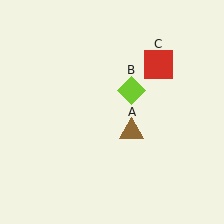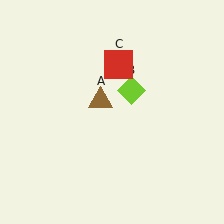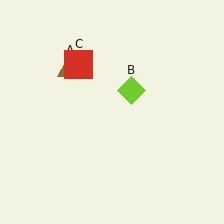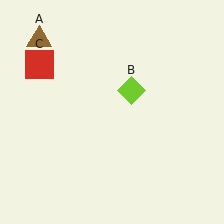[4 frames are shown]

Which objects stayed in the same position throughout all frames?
Lime diamond (object B) remained stationary.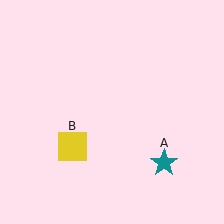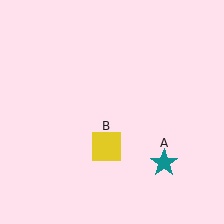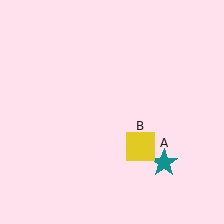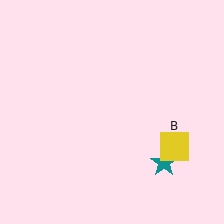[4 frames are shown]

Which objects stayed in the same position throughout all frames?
Teal star (object A) remained stationary.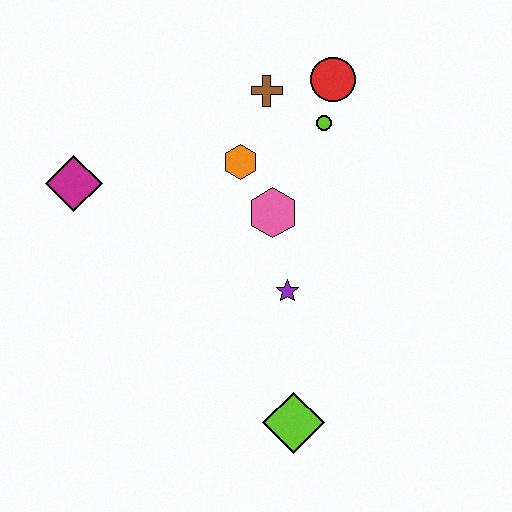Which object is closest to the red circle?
The lime circle is closest to the red circle.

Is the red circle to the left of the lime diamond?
No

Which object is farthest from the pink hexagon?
The lime diamond is farthest from the pink hexagon.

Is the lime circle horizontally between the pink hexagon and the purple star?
No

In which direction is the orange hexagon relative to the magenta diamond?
The orange hexagon is to the right of the magenta diamond.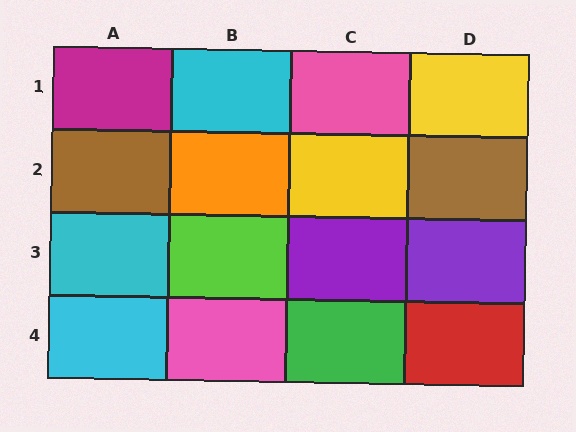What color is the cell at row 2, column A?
Brown.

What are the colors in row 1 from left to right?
Magenta, cyan, pink, yellow.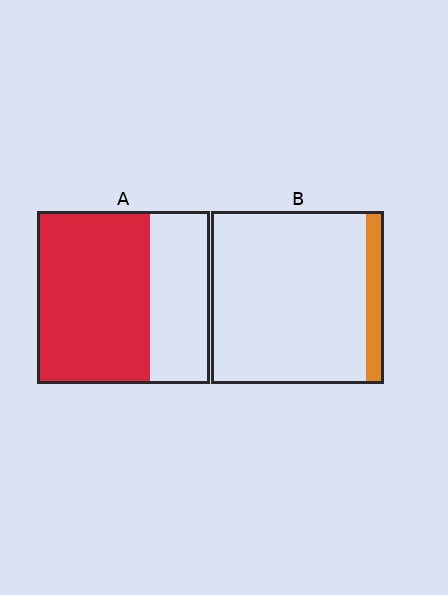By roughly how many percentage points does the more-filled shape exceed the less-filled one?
By roughly 55 percentage points (A over B).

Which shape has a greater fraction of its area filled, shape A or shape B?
Shape A.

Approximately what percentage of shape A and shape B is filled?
A is approximately 65% and B is approximately 10%.